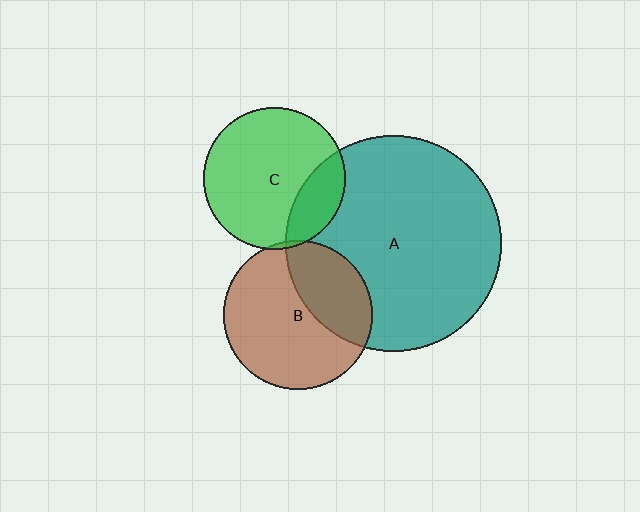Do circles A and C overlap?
Yes.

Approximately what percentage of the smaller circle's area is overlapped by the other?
Approximately 20%.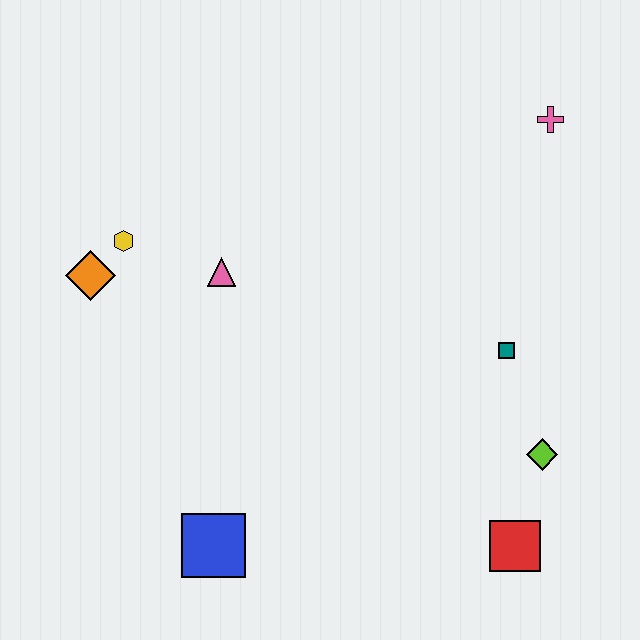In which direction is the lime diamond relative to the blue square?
The lime diamond is to the right of the blue square.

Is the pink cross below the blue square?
No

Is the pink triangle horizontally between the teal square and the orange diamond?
Yes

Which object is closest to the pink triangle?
The yellow hexagon is closest to the pink triangle.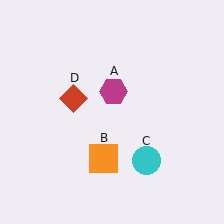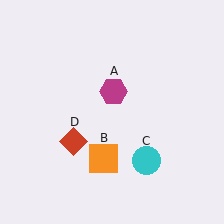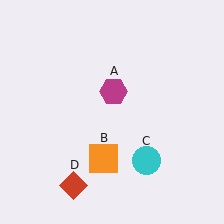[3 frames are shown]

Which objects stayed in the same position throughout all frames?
Magenta hexagon (object A) and orange square (object B) and cyan circle (object C) remained stationary.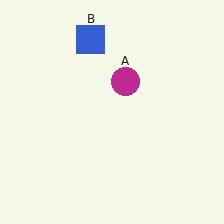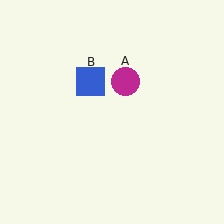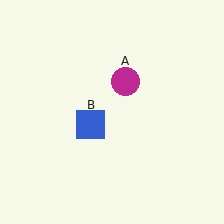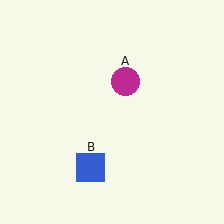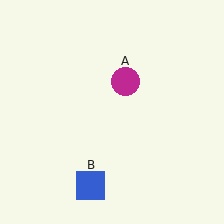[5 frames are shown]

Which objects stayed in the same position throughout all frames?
Magenta circle (object A) remained stationary.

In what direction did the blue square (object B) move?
The blue square (object B) moved down.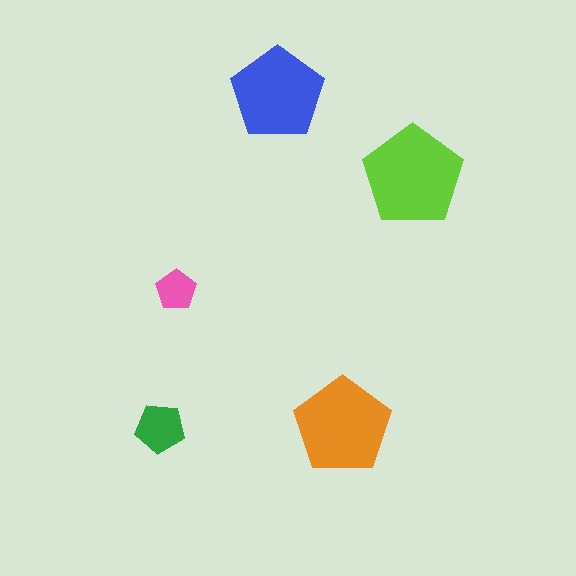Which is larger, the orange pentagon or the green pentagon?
The orange one.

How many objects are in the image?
There are 5 objects in the image.